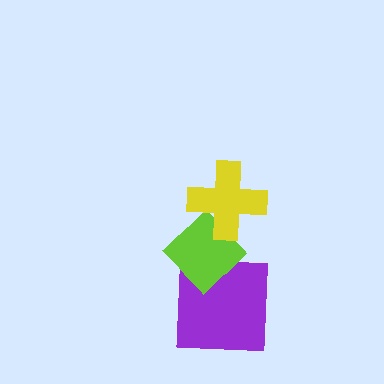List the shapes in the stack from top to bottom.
From top to bottom: the yellow cross, the lime diamond, the purple square.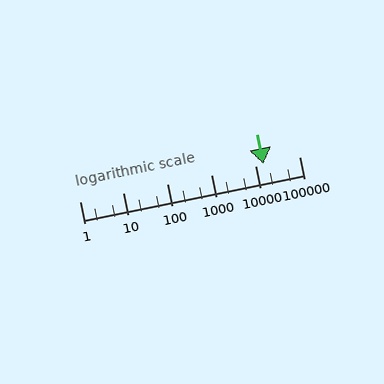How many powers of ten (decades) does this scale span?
The scale spans 5 decades, from 1 to 100000.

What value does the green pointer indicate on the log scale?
The pointer indicates approximately 15000.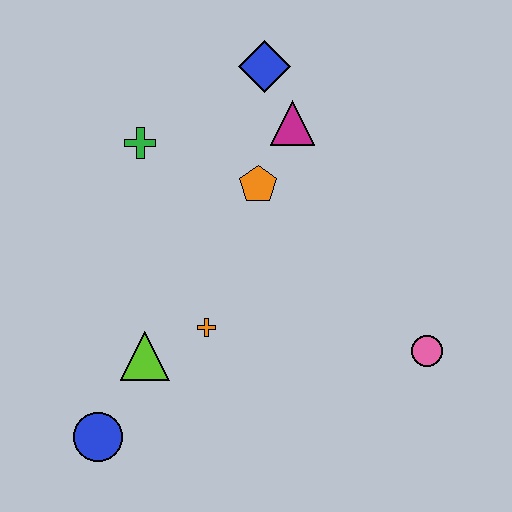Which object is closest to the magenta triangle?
The blue diamond is closest to the magenta triangle.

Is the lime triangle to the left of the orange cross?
Yes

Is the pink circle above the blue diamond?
No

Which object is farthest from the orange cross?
The blue diamond is farthest from the orange cross.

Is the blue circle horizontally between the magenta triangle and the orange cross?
No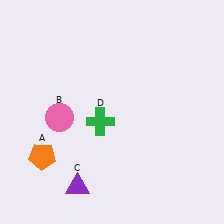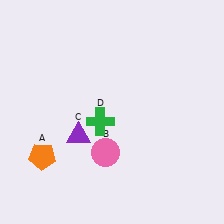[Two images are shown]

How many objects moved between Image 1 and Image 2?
2 objects moved between the two images.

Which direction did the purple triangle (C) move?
The purple triangle (C) moved up.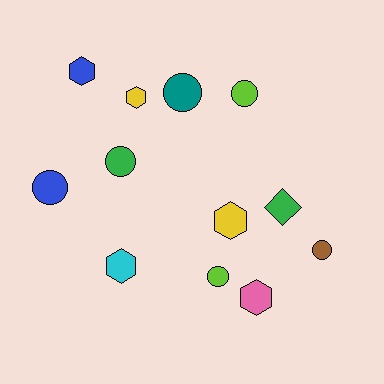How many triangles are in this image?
There are no triangles.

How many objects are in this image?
There are 12 objects.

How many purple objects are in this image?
There are no purple objects.